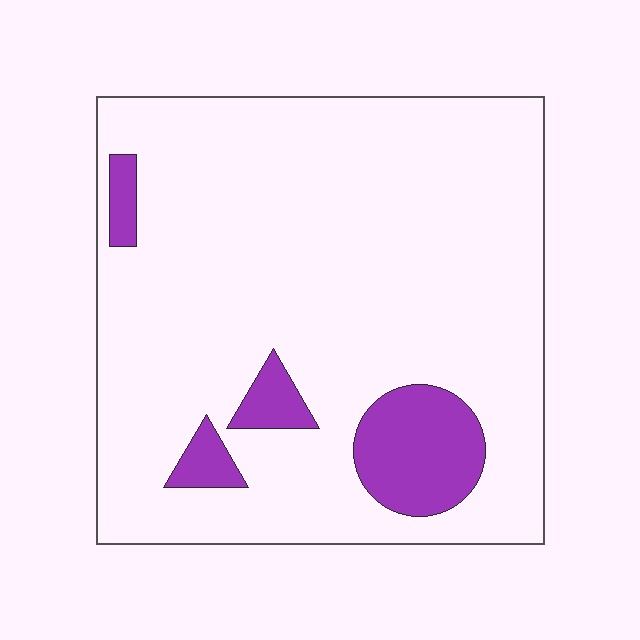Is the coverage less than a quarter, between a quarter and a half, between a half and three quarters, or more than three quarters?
Less than a quarter.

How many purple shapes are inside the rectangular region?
4.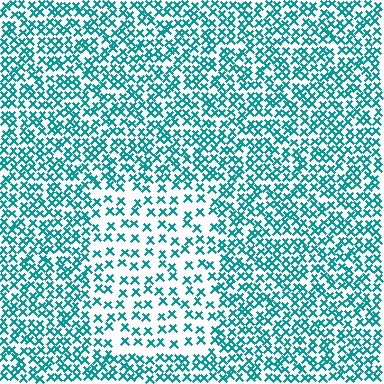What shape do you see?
I see a rectangle.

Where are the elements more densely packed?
The elements are more densely packed outside the rectangle boundary.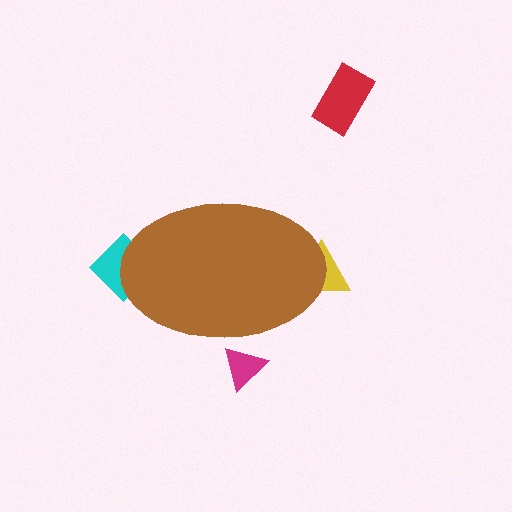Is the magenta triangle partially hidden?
Yes, the magenta triangle is partially hidden behind the brown ellipse.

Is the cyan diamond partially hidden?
Yes, the cyan diamond is partially hidden behind the brown ellipse.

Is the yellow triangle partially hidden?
Yes, the yellow triangle is partially hidden behind the brown ellipse.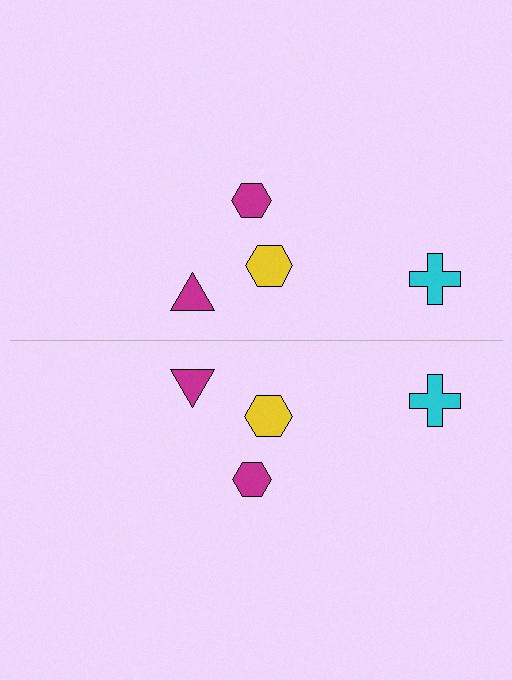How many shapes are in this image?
There are 8 shapes in this image.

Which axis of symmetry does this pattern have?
The pattern has a horizontal axis of symmetry running through the center of the image.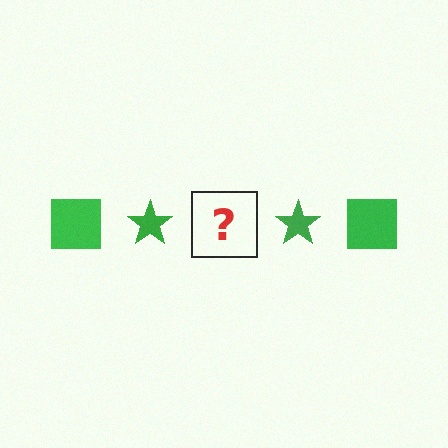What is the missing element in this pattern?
The missing element is a green square.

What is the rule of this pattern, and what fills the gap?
The rule is that the pattern cycles through square, star shapes in green. The gap should be filled with a green square.